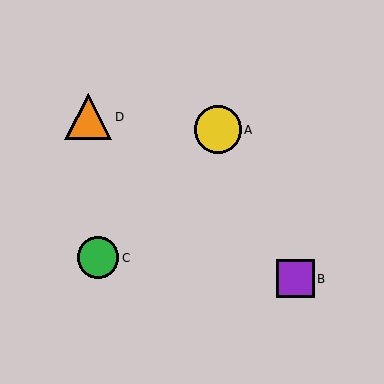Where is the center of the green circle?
The center of the green circle is at (98, 258).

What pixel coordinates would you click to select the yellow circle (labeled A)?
Click at (218, 130) to select the yellow circle A.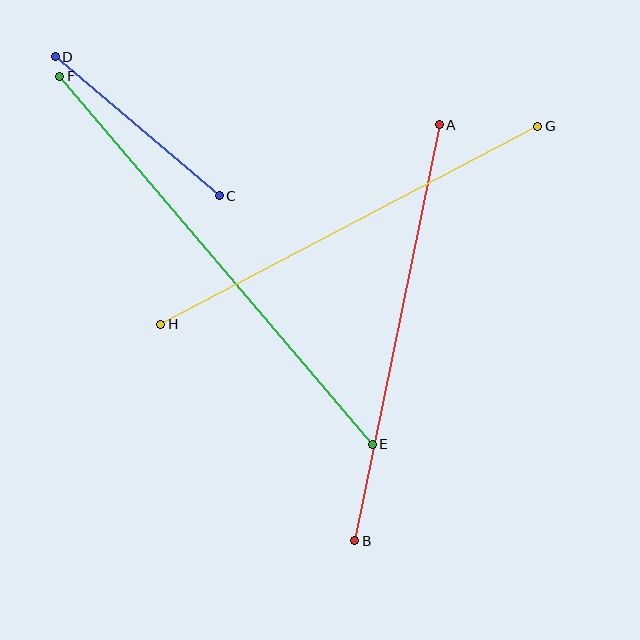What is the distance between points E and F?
The distance is approximately 482 pixels.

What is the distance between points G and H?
The distance is approximately 426 pixels.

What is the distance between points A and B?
The distance is approximately 425 pixels.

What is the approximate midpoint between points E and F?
The midpoint is at approximately (216, 260) pixels.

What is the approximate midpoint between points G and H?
The midpoint is at approximately (349, 225) pixels.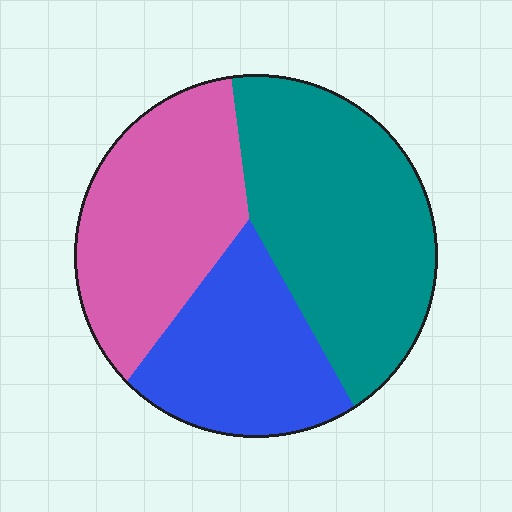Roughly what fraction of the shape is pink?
Pink takes up about one third (1/3) of the shape.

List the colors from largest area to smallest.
From largest to smallest: teal, pink, blue.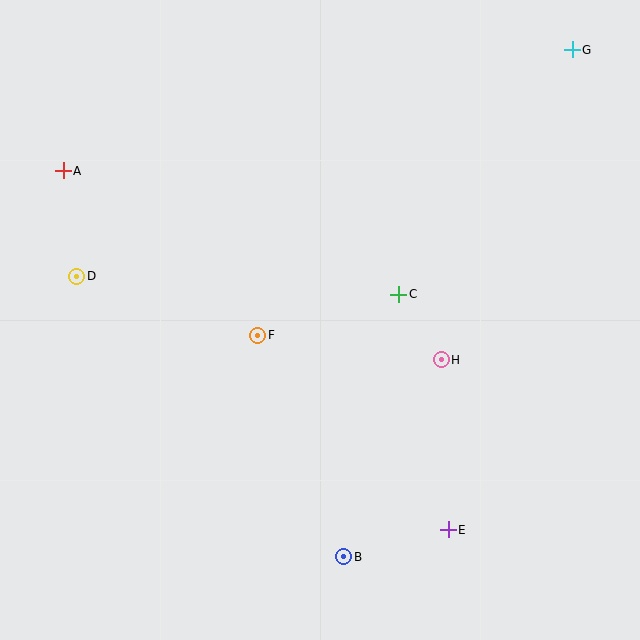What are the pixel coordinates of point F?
Point F is at (258, 335).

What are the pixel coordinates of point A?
Point A is at (63, 171).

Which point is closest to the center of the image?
Point F at (258, 335) is closest to the center.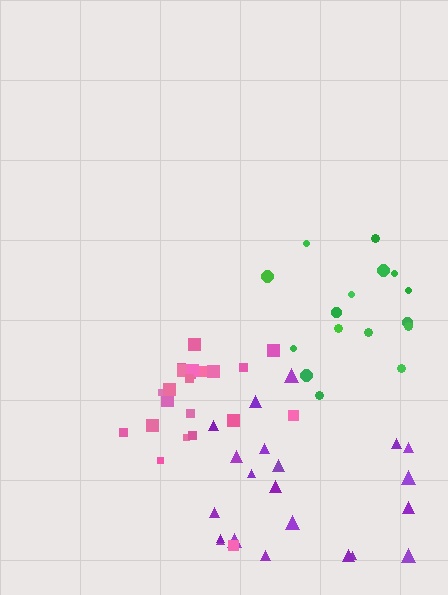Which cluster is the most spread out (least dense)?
Purple.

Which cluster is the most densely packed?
Pink.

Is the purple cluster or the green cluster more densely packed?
Green.